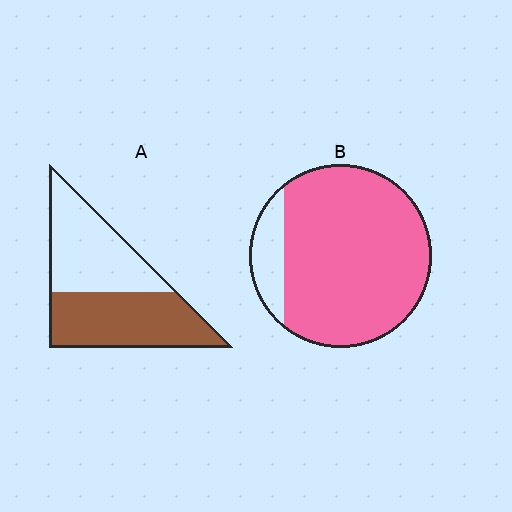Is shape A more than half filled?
Roughly half.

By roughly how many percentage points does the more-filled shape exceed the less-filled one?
By roughly 35 percentage points (B over A).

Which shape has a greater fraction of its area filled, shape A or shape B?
Shape B.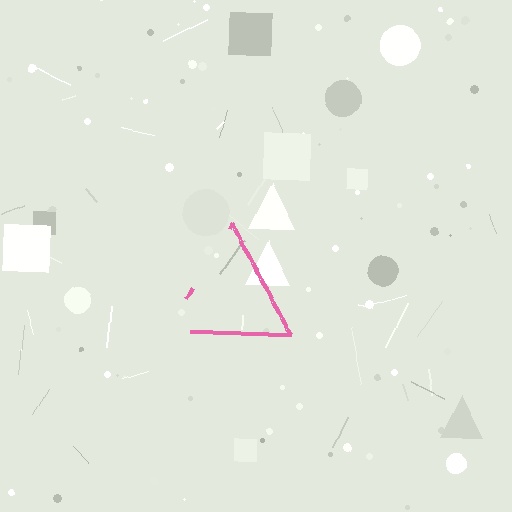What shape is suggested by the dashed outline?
The dashed outline suggests a triangle.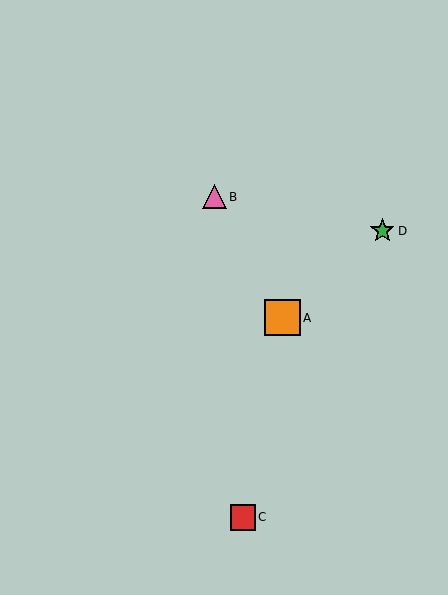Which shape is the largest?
The orange square (labeled A) is the largest.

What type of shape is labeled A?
Shape A is an orange square.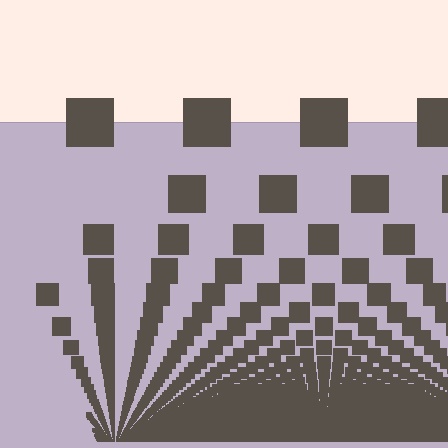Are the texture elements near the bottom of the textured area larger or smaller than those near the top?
Smaller. The gradient is inverted — elements near the bottom are smaller and denser.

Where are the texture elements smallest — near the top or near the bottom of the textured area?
Near the bottom.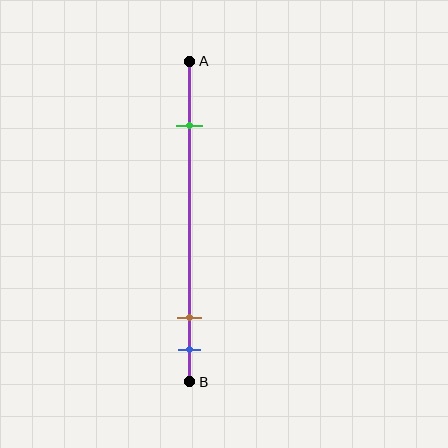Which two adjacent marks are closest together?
The brown and blue marks are the closest adjacent pair.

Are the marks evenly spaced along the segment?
No, the marks are not evenly spaced.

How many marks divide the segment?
There are 3 marks dividing the segment.